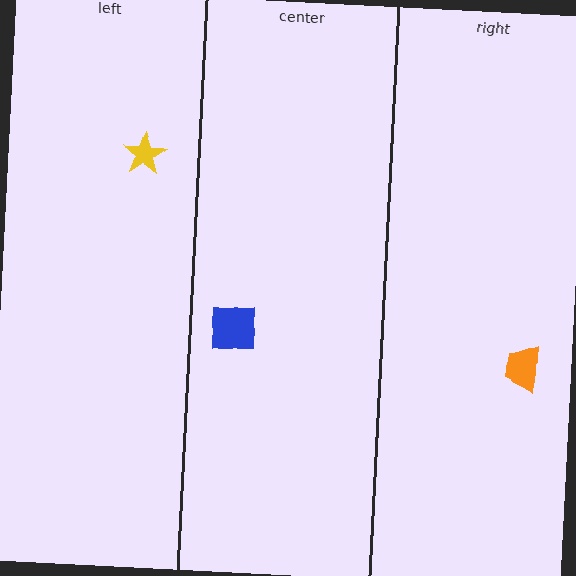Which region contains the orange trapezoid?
The right region.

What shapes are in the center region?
The blue square.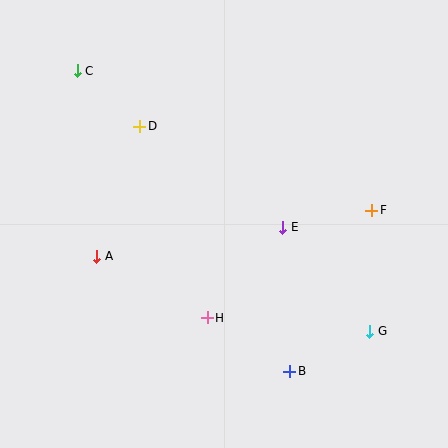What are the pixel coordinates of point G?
Point G is at (370, 331).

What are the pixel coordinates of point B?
Point B is at (290, 371).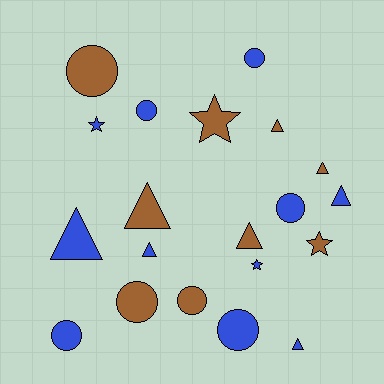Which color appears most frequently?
Blue, with 11 objects.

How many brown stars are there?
There are 2 brown stars.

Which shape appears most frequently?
Circle, with 8 objects.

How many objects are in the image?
There are 20 objects.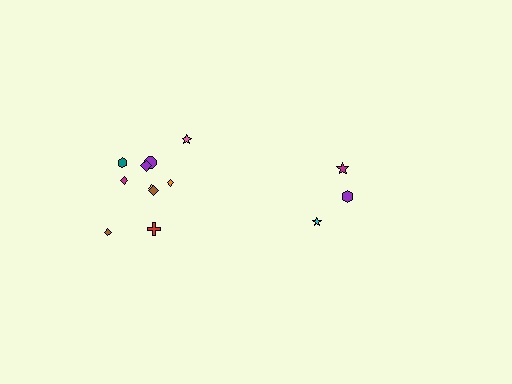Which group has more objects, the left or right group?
The left group.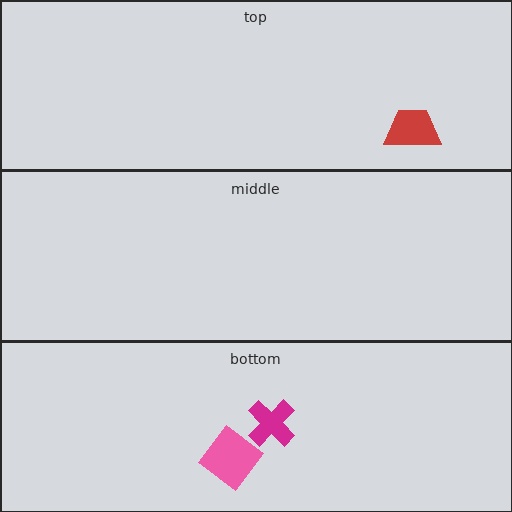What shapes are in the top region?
The red trapezoid.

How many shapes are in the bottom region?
2.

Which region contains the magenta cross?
The bottom region.